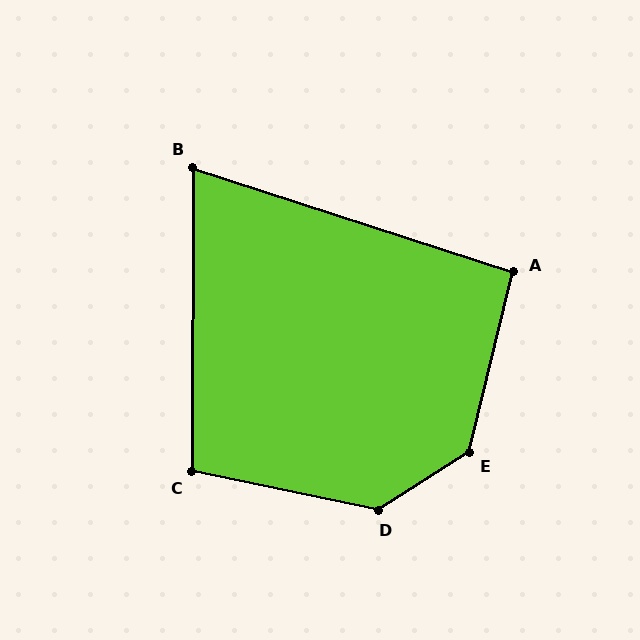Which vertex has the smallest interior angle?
B, at approximately 72 degrees.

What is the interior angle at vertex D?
Approximately 136 degrees (obtuse).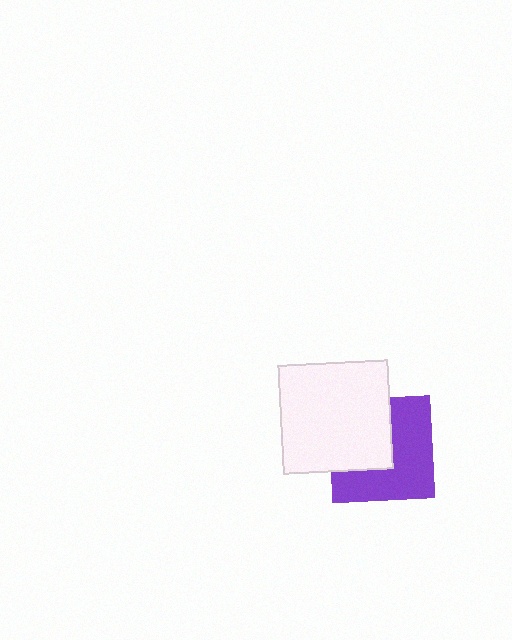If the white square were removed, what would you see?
You would see the complete purple square.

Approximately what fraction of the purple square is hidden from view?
Roughly 42% of the purple square is hidden behind the white square.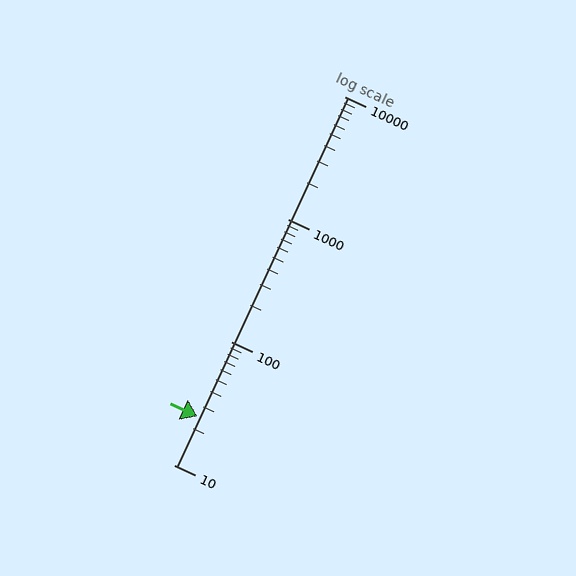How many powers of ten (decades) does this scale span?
The scale spans 3 decades, from 10 to 10000.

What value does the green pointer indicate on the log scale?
The pointer indicates approximately 25.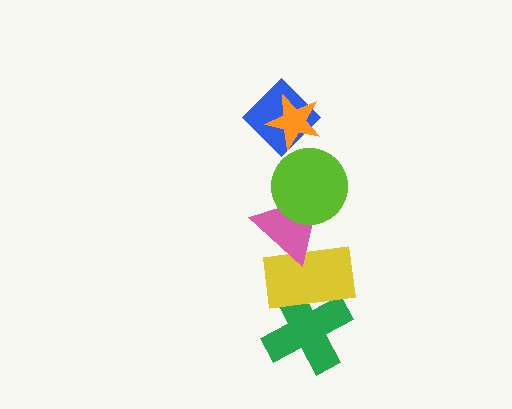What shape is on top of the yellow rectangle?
The pink triangle is on top of the yellow rectangle.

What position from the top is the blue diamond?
The blue diamond is 2nd from the top.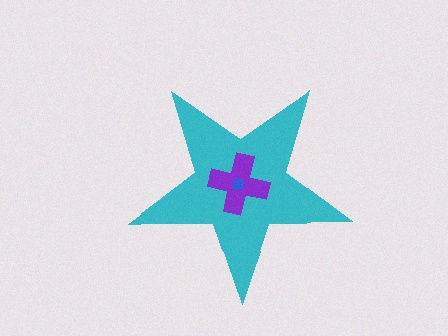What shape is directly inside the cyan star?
The purple cross.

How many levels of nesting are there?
3.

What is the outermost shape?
The cyan star.